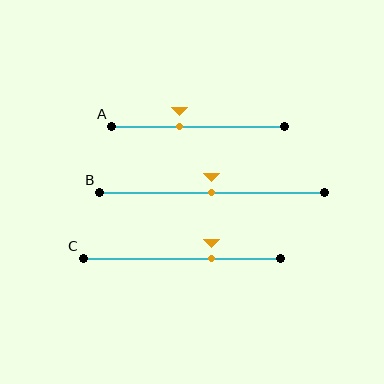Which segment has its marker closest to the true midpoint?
Segment B has its marker closest to the true midpoint.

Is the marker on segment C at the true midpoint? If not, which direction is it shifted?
No, the marker on segment C is shifted to the right by about 15% of the segment length.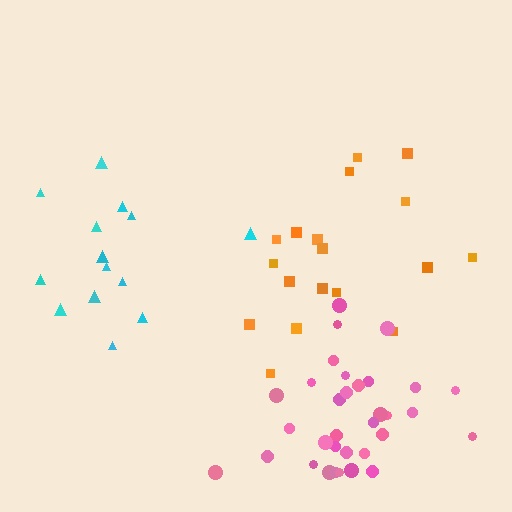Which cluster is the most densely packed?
Pink.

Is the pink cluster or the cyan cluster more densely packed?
Pink.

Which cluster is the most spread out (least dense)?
Cyan.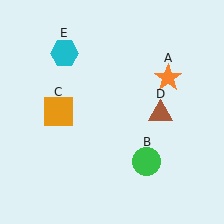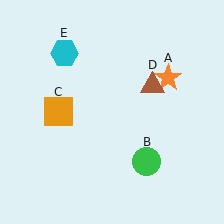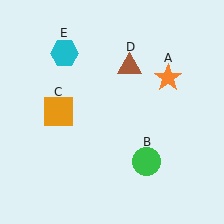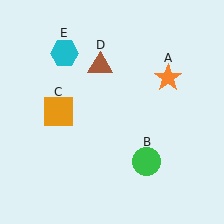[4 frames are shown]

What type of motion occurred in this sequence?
The brown triangle (object D) rotated counterclockwise around the center of the scene.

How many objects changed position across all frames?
1 object changed position: brown triangle (object D).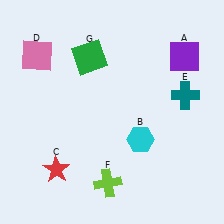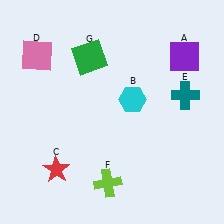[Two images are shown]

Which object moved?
The cyan hexagon (B) moved up.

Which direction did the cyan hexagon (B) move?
The cyan hexagon (B) moved up.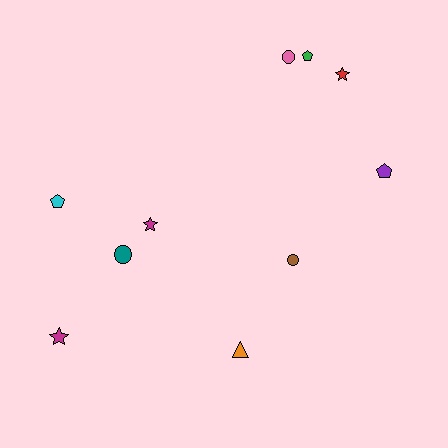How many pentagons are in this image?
There are 3 pentagons.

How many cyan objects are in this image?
There is 1 cyan object.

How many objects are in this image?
There are 10 objects.